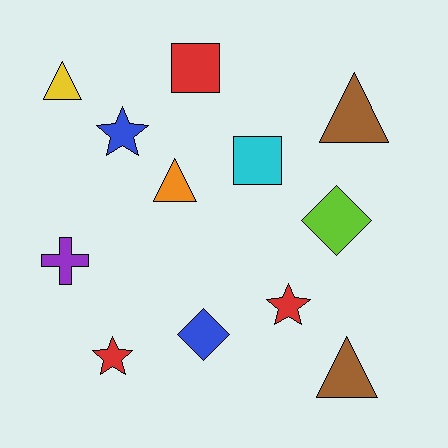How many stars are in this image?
There are 3 stars.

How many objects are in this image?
There are 12 objects.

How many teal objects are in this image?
There are no teal objects.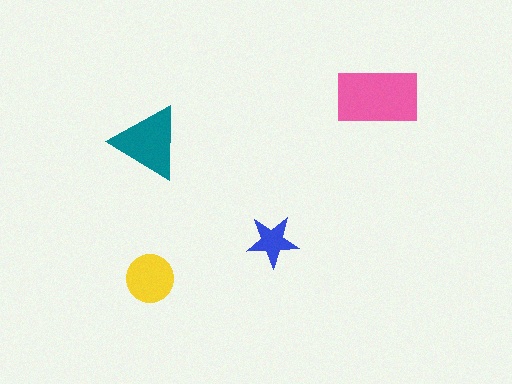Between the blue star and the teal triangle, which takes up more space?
The teal triangle.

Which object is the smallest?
The blue star.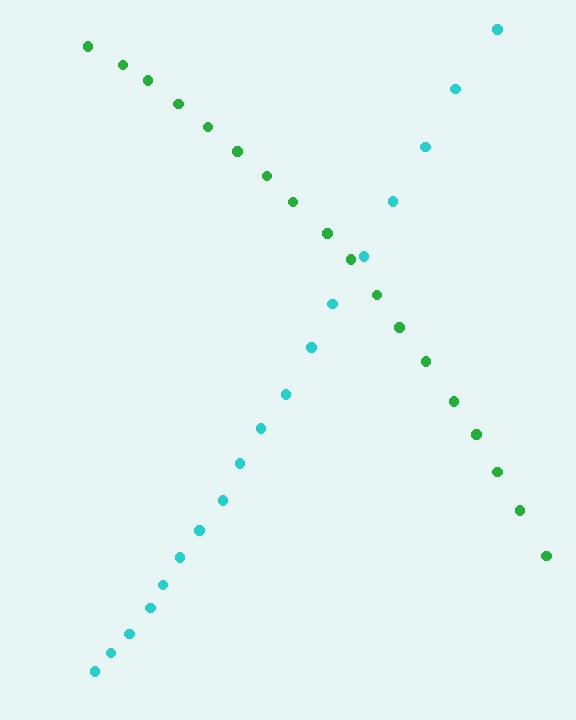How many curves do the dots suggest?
There are 2 distinct paths.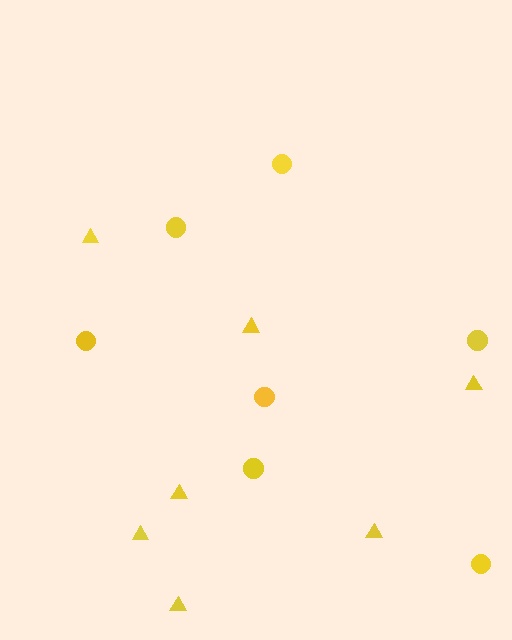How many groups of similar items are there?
There are 2 groups: one group of triangles (7) and one group of circles (7).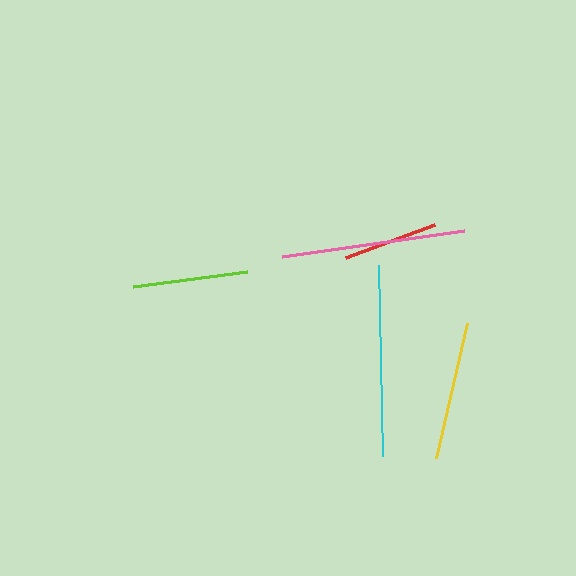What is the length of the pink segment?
The pink segment is approximately 184 pixels long.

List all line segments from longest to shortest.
From longest to shortest: cyan, pink, yellow, lime, red.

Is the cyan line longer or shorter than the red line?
The cyan line is longer than the red line.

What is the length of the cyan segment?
The cyan segment is approximately 191 pixels long.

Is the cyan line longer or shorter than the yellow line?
The cyan line is longer than the yellow line.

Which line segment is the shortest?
The red line is the shortest at approximately 96 pixels.